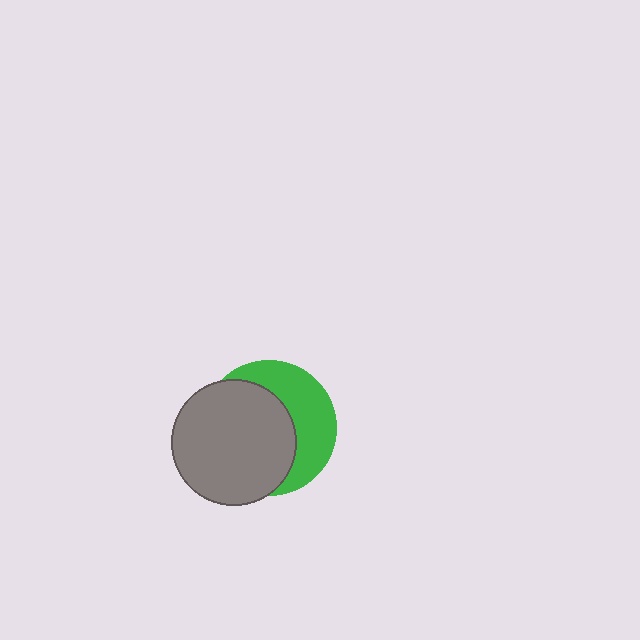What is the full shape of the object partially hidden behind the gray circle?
The partially hidden object is a green circle.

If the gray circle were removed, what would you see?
You would see the complete green circle.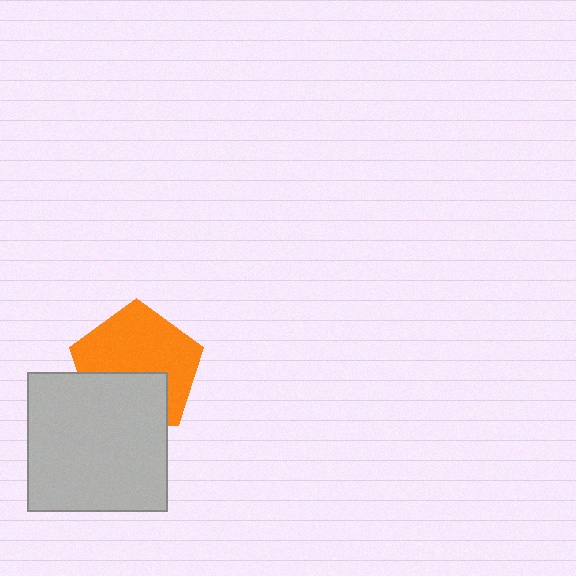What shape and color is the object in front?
The object in front is a light gray square.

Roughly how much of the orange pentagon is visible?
About half of it is visible (roughly 63%).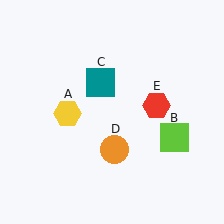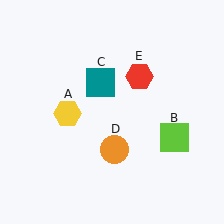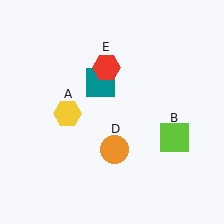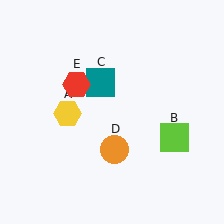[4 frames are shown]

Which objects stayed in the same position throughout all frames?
Yellow hexagon (object A) and lime square (object B) and teal square (object C) and orange circle (object D) remained stationary.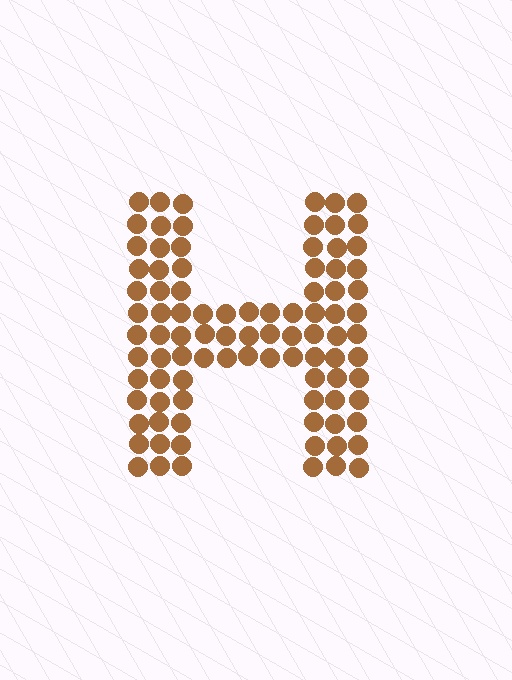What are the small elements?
The small elements are circles.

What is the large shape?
The large shape is the letter H.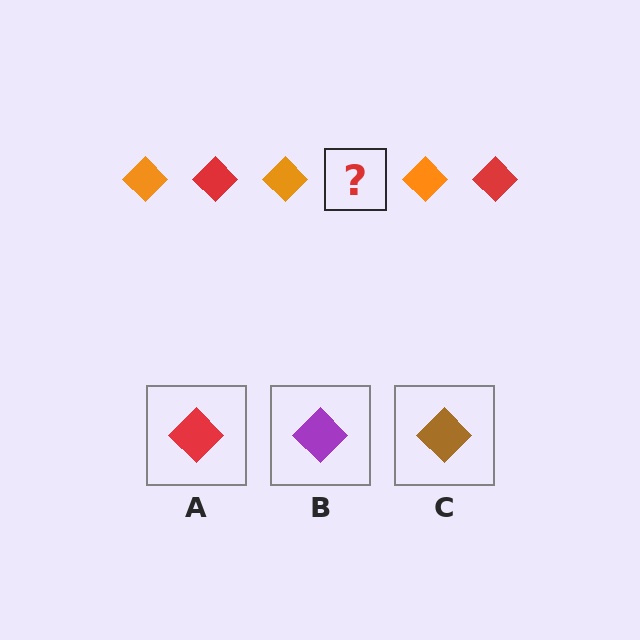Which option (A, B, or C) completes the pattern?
A.